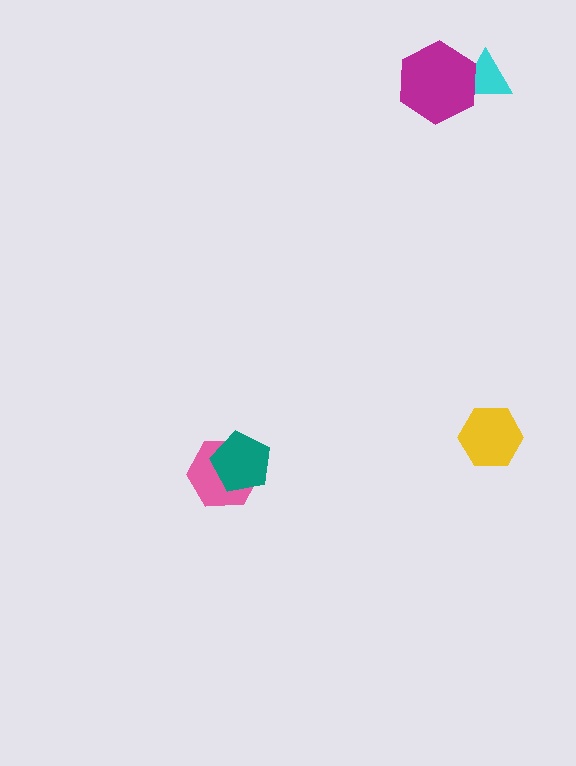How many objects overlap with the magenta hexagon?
1 object overlaps with the magenta hexagon.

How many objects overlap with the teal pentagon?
1 object overlaps with the teal pentagon.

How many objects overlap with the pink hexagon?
1 object overlaps with the pink hexagon.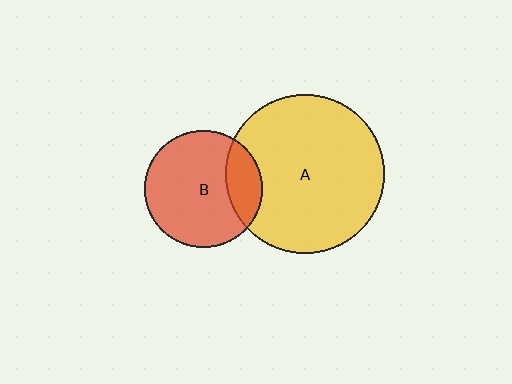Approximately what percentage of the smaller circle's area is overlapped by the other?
Approximately 20%.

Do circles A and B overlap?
Yes.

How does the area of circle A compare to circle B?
Approximately 1.8 times.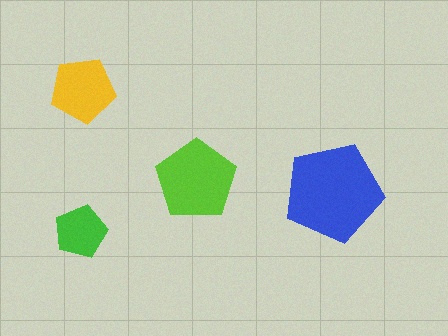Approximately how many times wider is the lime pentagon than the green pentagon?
About 1.5 times wider.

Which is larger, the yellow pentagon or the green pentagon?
The yellow one.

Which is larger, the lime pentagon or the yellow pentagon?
The lime one.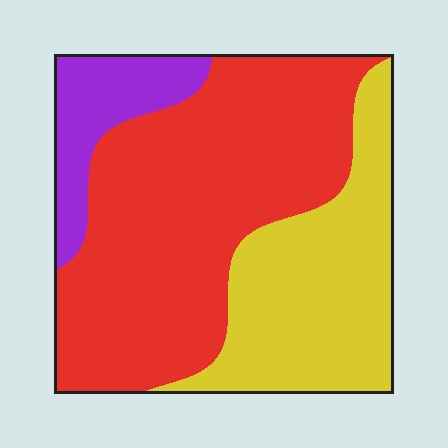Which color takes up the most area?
Red, at roughly 55%.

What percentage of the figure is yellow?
Yellow takes up between a quarter and a half of the figure.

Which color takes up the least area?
Purple, at roughly 10%.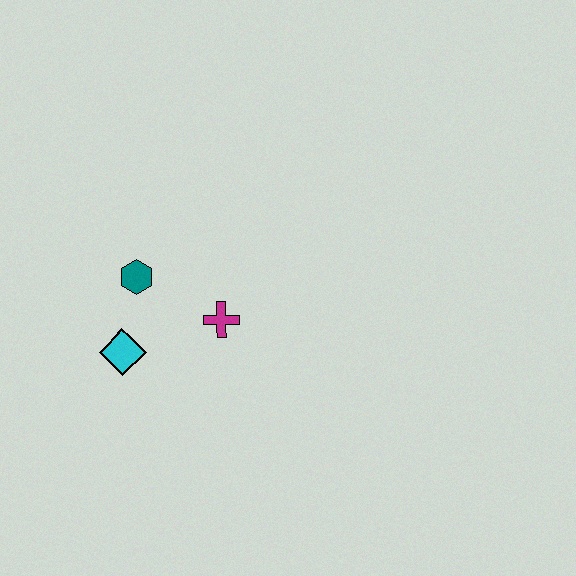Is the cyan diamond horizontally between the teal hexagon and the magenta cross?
No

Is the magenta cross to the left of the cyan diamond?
No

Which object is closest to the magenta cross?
The teal hexagon is closest to the magenta cross.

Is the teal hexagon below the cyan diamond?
No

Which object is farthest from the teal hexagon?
The magenta cross is farthest from the teal hexagon.